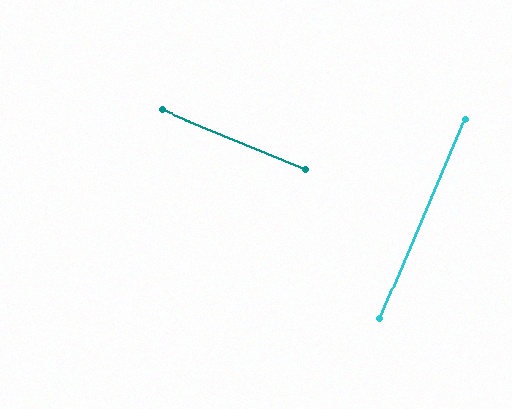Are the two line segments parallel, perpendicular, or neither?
Perpendicular — they meet at approximately 90°.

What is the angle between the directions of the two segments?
Approximately 90 degrees.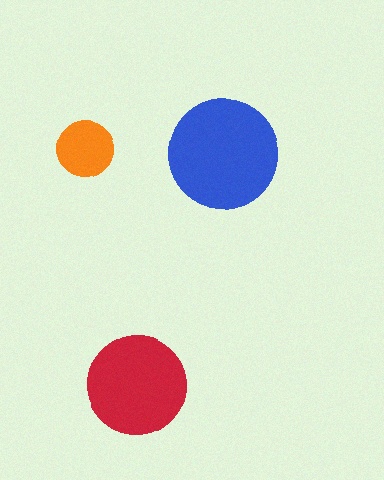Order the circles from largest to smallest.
the blue one, the red one, the orange one.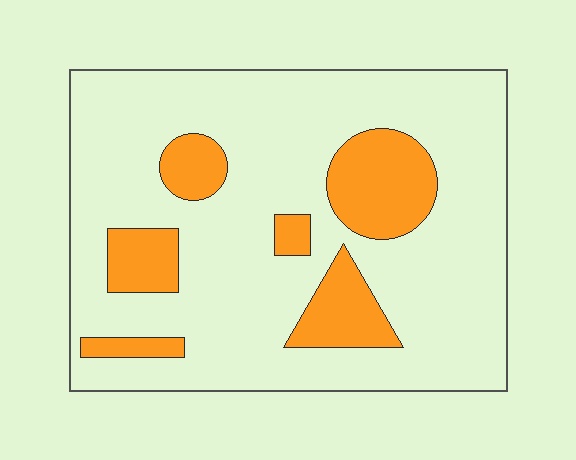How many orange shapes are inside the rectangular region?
6.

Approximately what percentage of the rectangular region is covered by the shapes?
Approximately 20%.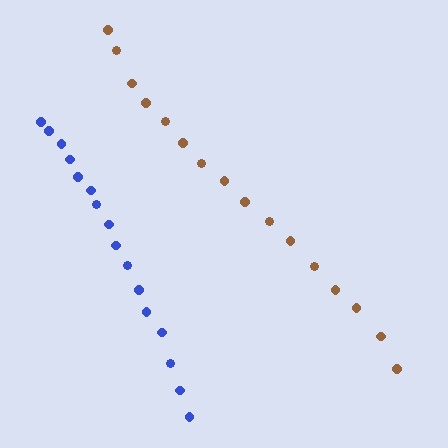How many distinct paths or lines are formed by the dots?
There are 2 distinct paths.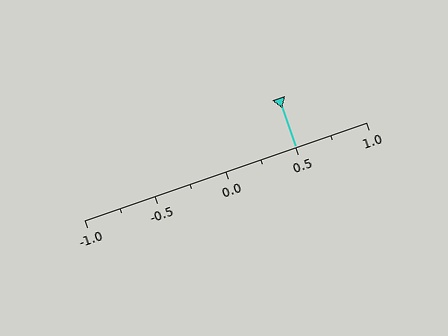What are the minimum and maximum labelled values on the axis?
The axis runs from -1.0 to 1.0.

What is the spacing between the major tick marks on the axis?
The major ticks are spaced 0.5 apart.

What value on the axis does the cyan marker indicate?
The marker indicates approximately 0.5.